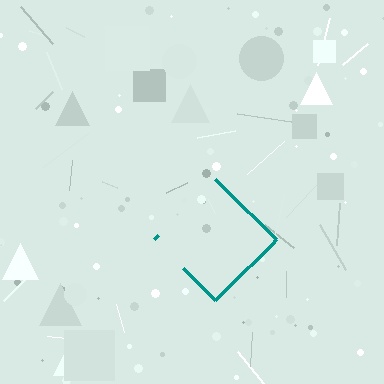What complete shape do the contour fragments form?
The contour fragments form a diamond.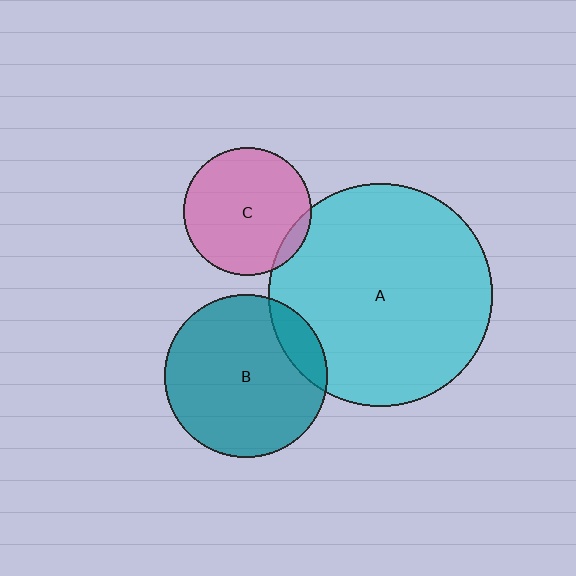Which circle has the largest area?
Circle A (cyan).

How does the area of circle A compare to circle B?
Approximately 1.9 times.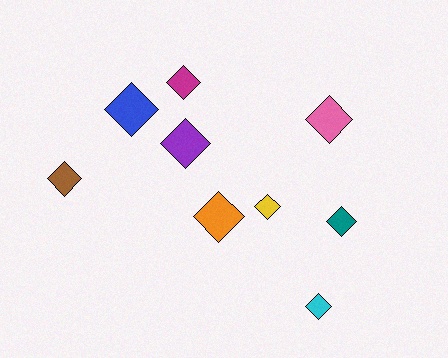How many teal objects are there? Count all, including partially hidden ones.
There is 1 teal object.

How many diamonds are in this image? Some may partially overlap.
There are 9 diamonds.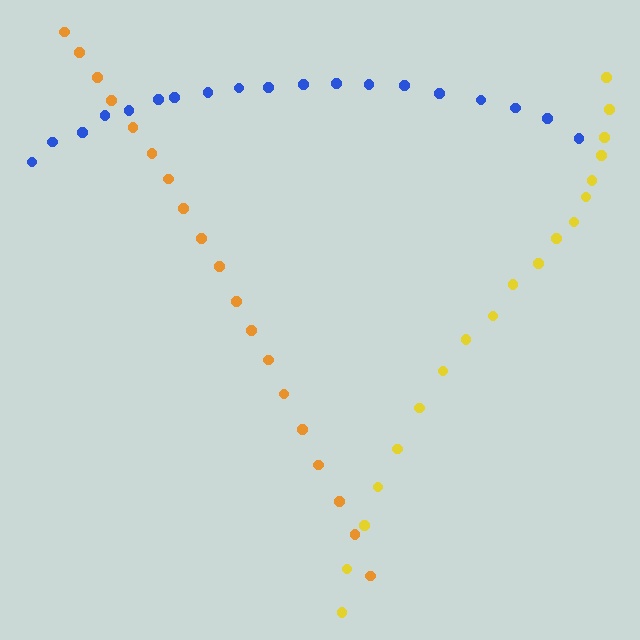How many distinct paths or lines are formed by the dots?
There are 3 distinct paths.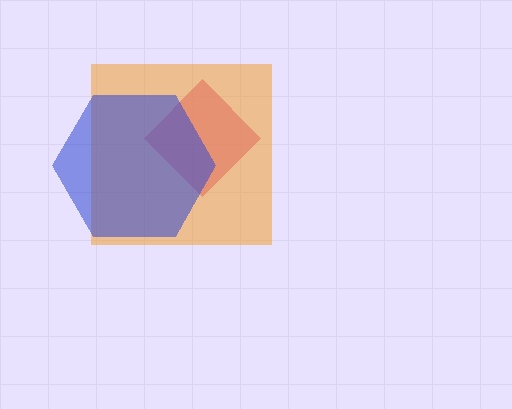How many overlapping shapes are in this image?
There are 3 overlapping shapes in the image.